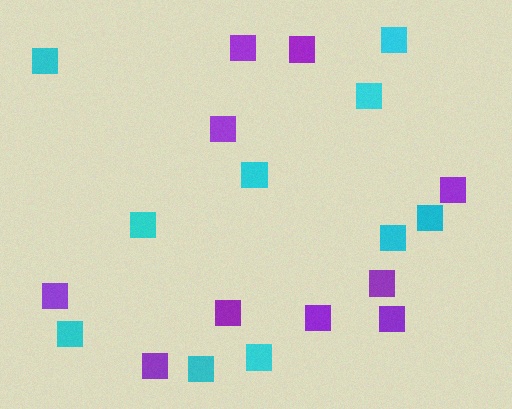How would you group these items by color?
There are 2 groups: one group of purple squares (10) and one group of cyan squares (10).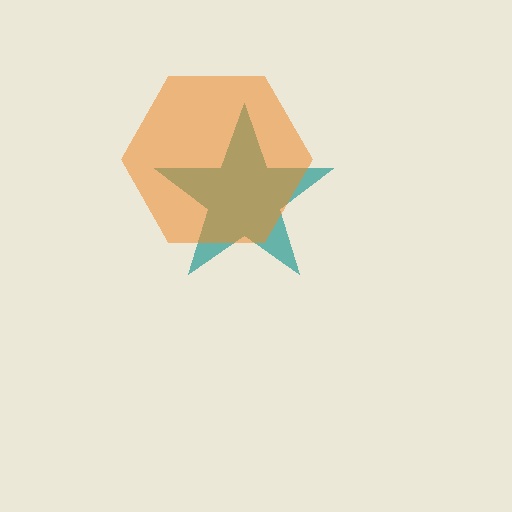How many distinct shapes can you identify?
There are 2 distinct shapes: a teal star, an orange hexagon.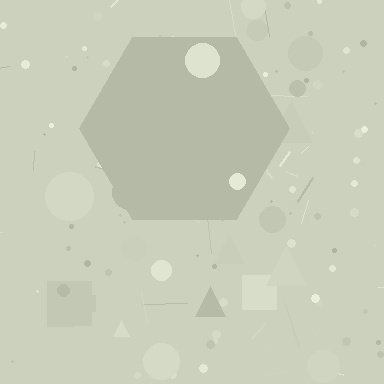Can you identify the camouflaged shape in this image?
The camouflaged shape is a hexagon.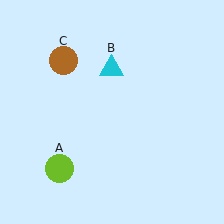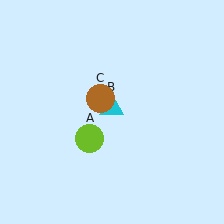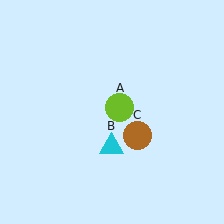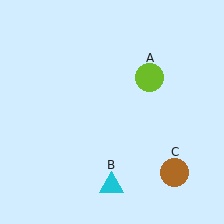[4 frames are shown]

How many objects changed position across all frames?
3 objects changed position: lime circle (object A), cyan triangle (object B), brown circle (object C).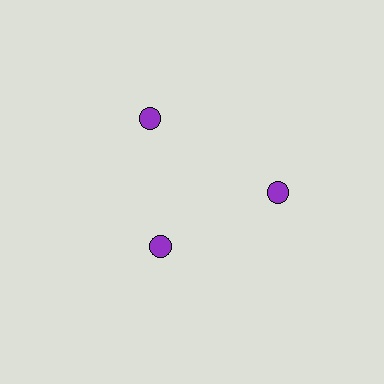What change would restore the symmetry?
The symmetry would be restored by moving it outward, back onto the ring so that all 3 circles sit at equal angles and equal distance from the center.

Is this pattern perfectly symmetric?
No. The 3 purple circles are arranged in a ring, but one element near the 7 o'clock position is pulled inward toward the center, breaking the 3-fold rotational symmetry.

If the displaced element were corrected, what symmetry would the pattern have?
It would have 3-fold rotational symmetry — the pattern would map onto itself every 120 degrees.